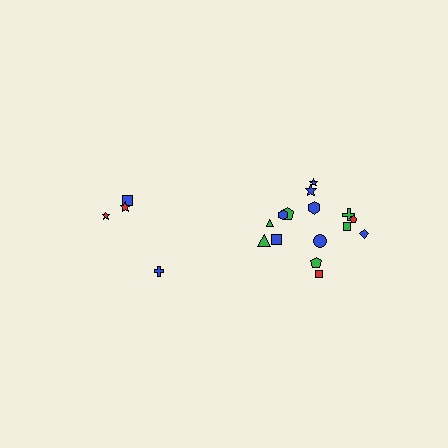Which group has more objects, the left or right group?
The right group.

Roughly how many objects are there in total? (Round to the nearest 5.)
Roughly 20 objects in total.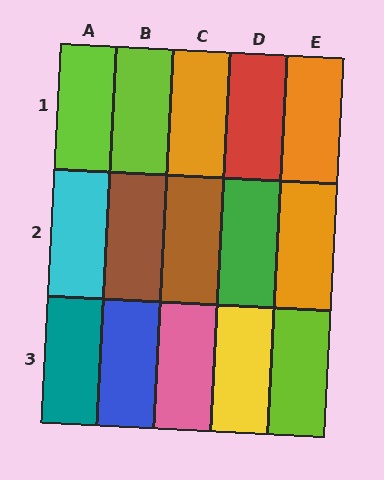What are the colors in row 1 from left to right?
Lime, lime, orange, red, orange.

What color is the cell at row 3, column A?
Teal.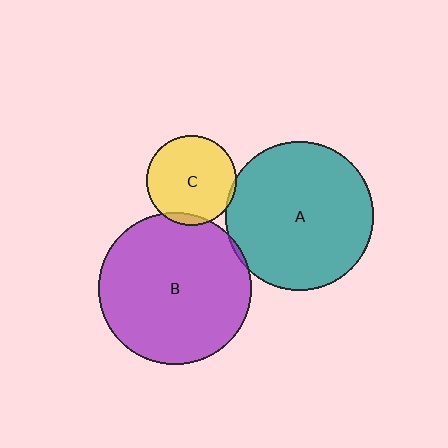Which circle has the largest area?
Circle B (purple).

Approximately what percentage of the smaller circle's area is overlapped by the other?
Approximately 5%.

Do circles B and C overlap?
Yes.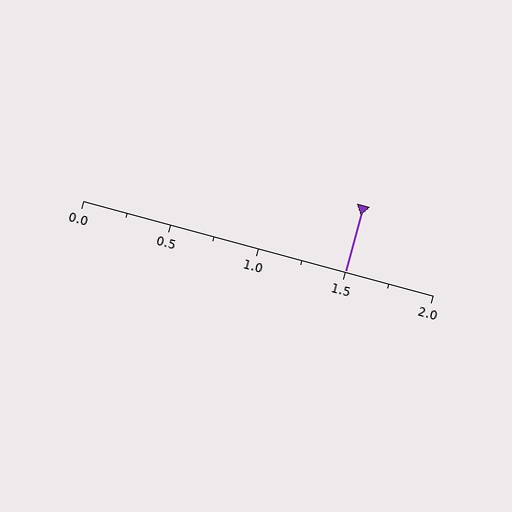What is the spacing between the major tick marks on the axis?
The major ticks are spaced 0.5 apart.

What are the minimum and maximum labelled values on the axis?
The axis runs from 0.0 to 2.0.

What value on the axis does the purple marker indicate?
The marker indicates approximately 1.5.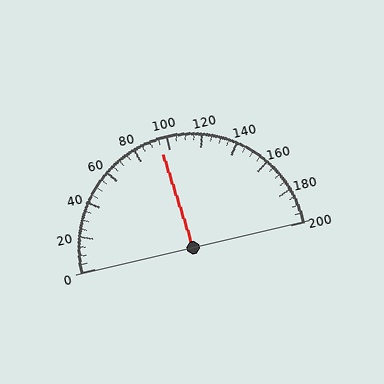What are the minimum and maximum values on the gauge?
The gauge ranges from 0 to 200.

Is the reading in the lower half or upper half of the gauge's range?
The reading is in the lower half of the range (0 to 200).